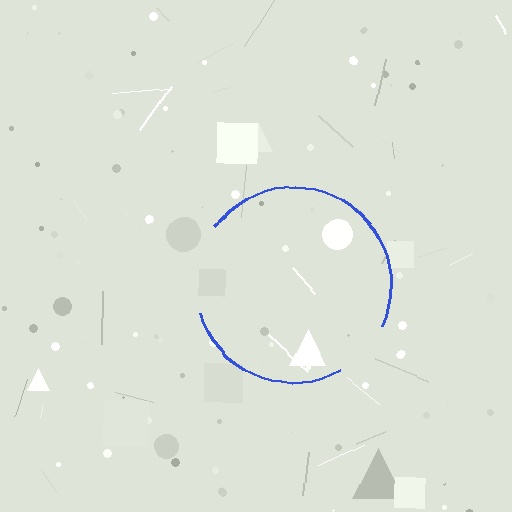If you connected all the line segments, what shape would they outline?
They would outline a circle.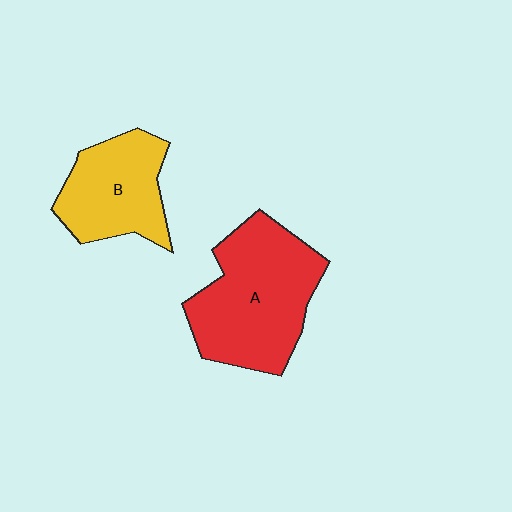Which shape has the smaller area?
Shape B (yellow).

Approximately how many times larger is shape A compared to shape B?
Approximately 1.5 times.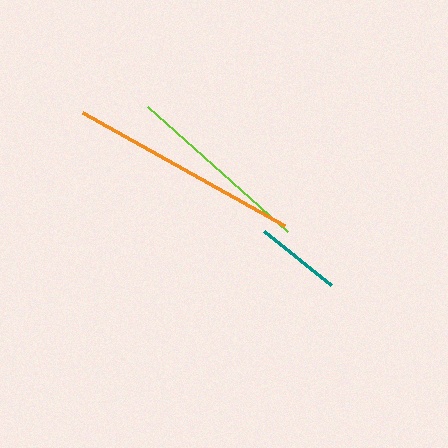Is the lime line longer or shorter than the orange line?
The orange line is longer than the lime line.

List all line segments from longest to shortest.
From longest to shortest: orange, lime, teal.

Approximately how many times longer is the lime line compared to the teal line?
The lime line is approximately 2.2 times the length of the teal line.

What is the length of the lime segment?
The lime segment is approximately 188 pixels long.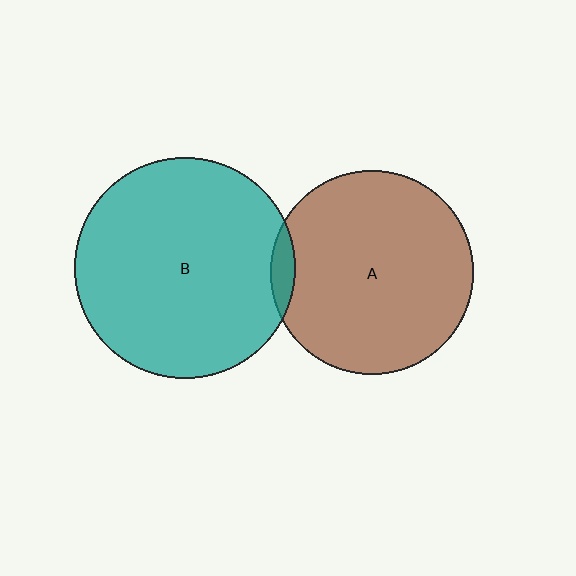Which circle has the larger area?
Circle B (teal).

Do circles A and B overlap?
Yes.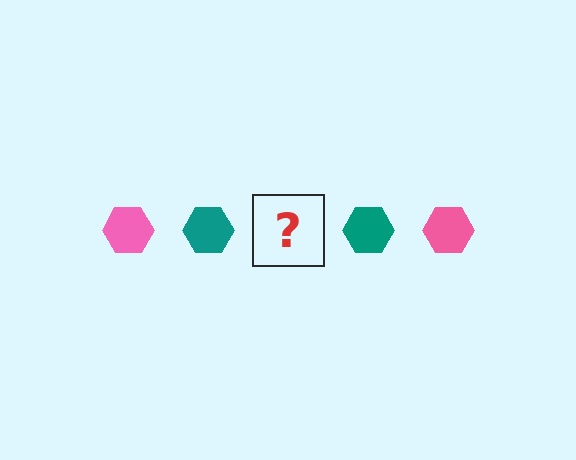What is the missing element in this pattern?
The missing element is a pink hexagon.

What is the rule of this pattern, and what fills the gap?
The rule is that the pattern cycles through pink, teal hexagons. The gap should be filled with a pink hexagon.